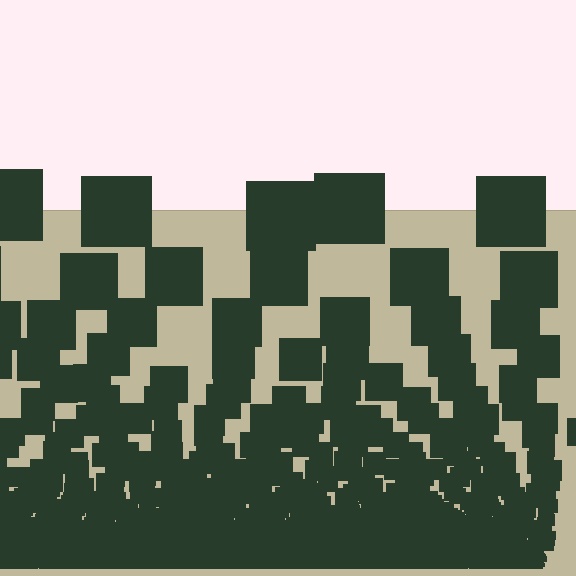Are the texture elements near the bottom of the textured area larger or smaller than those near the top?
Smaller. The gradient is inverted — elements near the bottom are smaller and denser.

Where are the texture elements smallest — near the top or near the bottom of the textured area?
Near the bottom.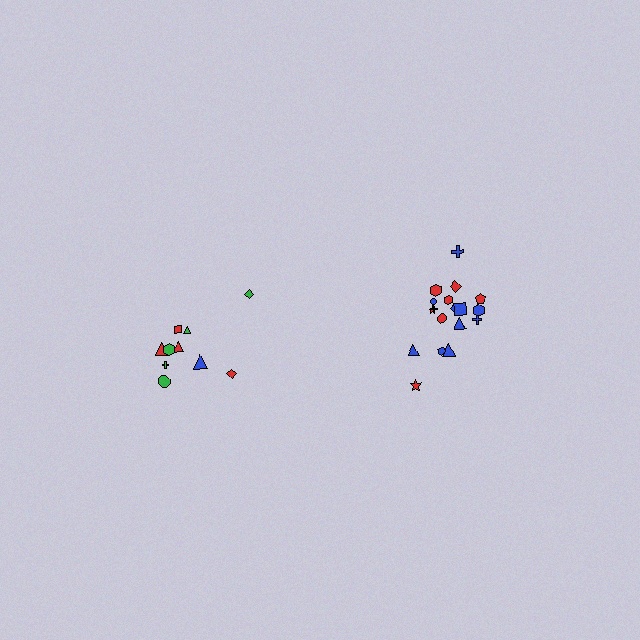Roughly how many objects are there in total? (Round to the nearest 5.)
Roughly 30 objects in total.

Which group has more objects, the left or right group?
The right group.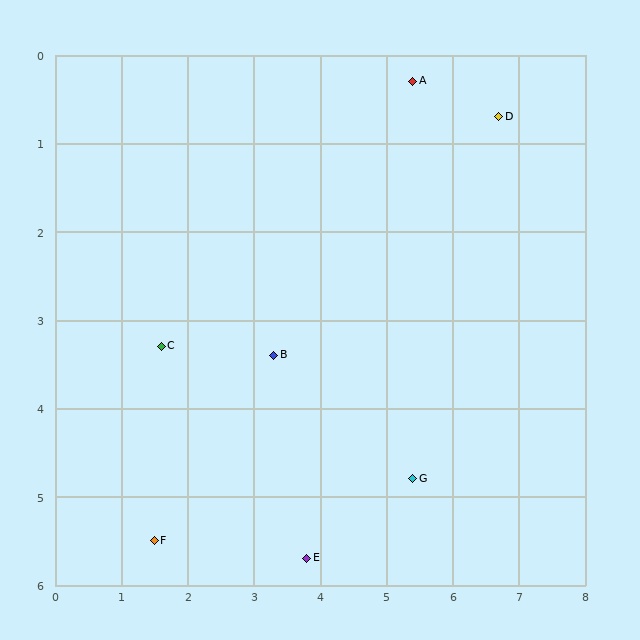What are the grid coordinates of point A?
Point A is at approximately (5.4, 0.3).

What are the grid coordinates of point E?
Point E is at approximately (3.8, 5.7).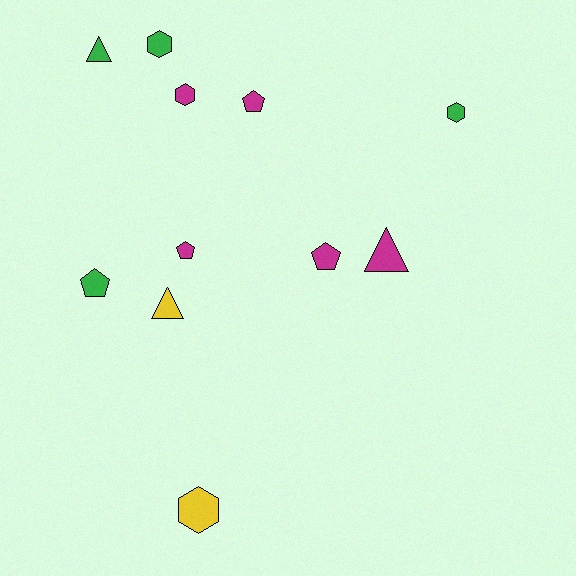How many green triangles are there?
There is 1 green triangle.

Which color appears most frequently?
Magenta, with 5 objects.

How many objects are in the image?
There are 11 objects.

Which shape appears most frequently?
Hexagon, with 4 objects.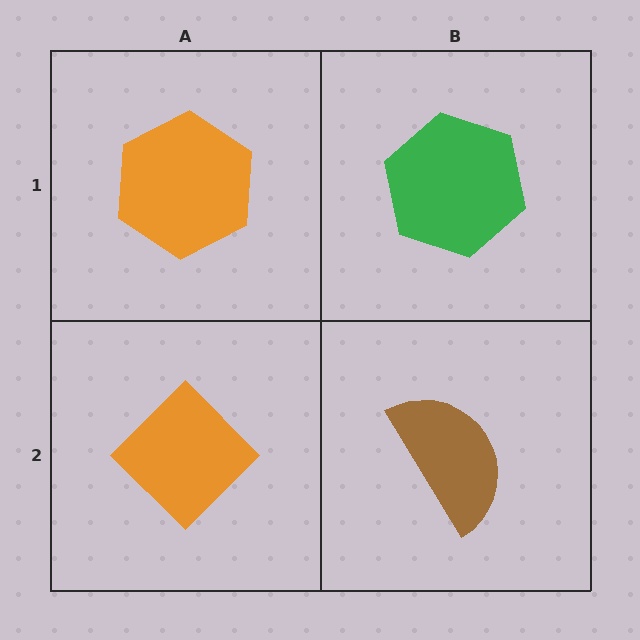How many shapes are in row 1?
2 shapes.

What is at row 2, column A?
An orange diamond.